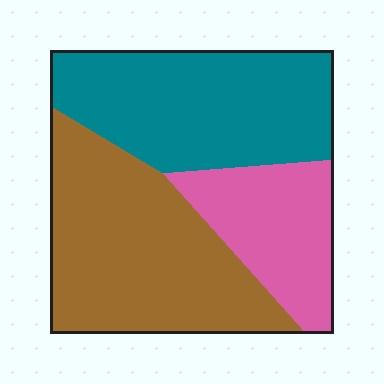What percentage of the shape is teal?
Teal takes up about three eighths (3/8) of the shape.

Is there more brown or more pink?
Brown.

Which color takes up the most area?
Brown, at roughly 40%.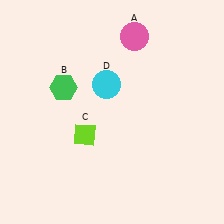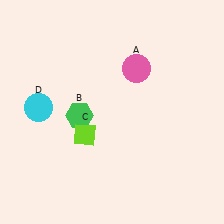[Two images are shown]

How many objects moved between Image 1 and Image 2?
3 objects moved between the two images.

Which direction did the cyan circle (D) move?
The cyan circle (D) moved left.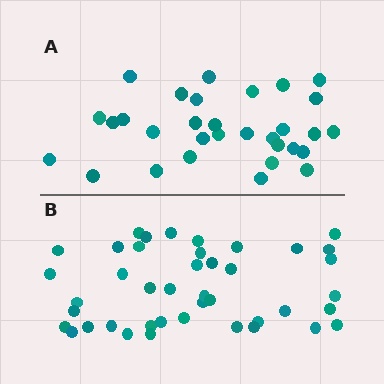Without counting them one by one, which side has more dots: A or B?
Region B (the bottom region) has more dots.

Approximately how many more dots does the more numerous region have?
Region B has roughly 12 or so more dots than region A.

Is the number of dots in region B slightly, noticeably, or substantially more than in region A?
Region B has noticeably more, but not dramatically so. The ratio is roughly 1.4 to 1.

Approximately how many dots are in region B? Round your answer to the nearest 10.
About 40 dots. (The exact count is 42, which rounds to 40.)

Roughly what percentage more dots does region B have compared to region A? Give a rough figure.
About 35% more.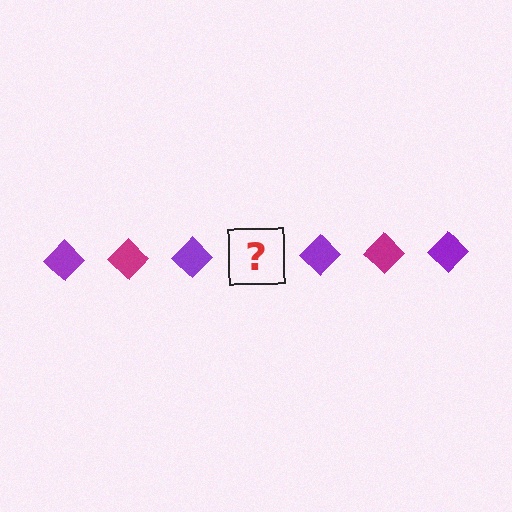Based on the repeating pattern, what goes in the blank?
The blank should be a magenta diamond.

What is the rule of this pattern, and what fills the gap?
The rule is that the pattern cycles through purple, magenta diamonds. The gap should be filled with a magenta diamond.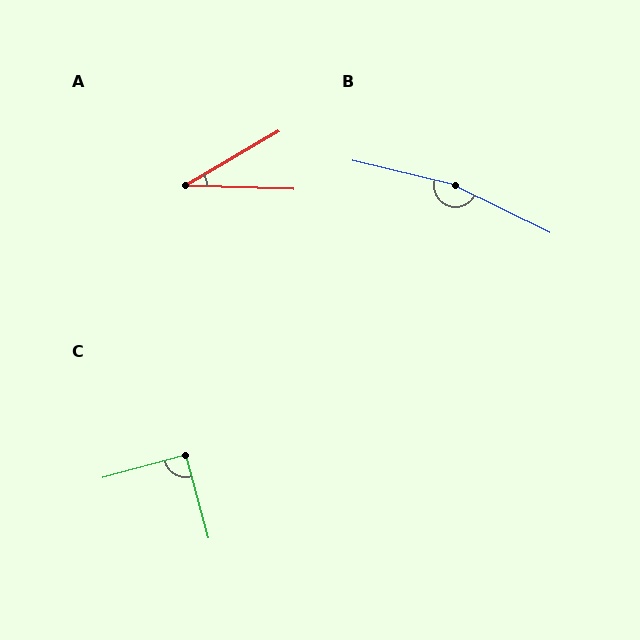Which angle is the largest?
B, at approximately 167 degrees.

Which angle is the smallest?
A, at approximately 32 degrees.